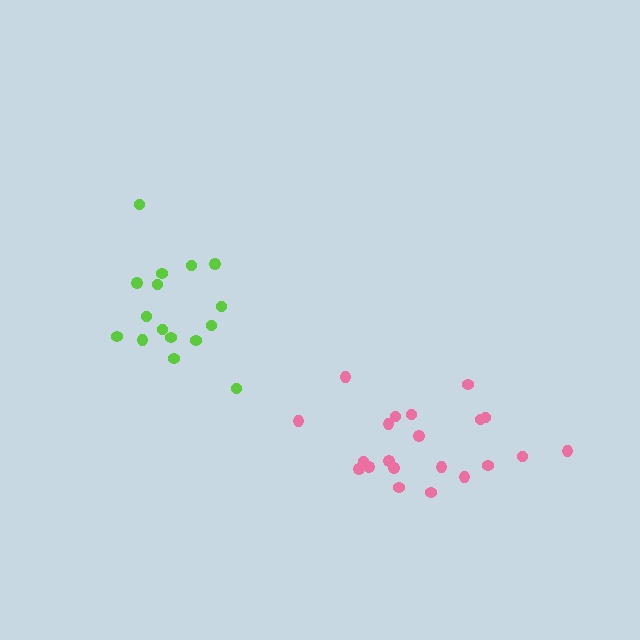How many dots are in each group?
Group 1: 21 dots, Group 2: 16 dots (37 total).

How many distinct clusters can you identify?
There are 2 distinct clusters.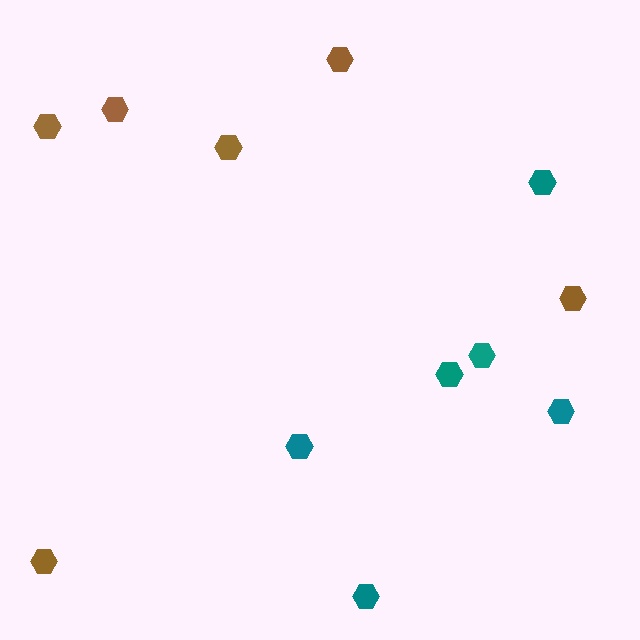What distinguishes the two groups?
There are 2 groups: one group of teal hexagons (6) and one group of brown hexagons (6).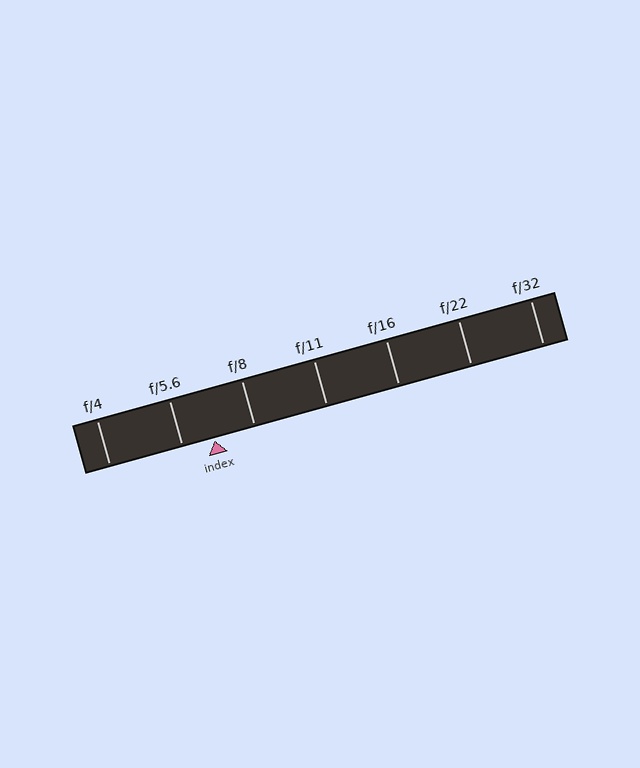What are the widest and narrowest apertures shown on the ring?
The widest aperture shown is f/4 and the narrowest is f/32.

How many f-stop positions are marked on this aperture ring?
There are 7 f-stop positions marked.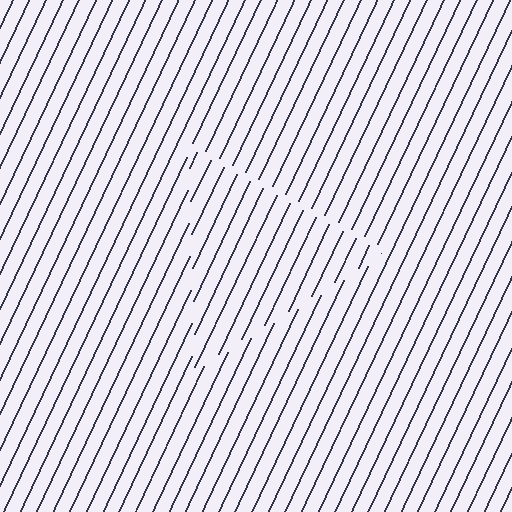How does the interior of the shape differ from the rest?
The interior of the shape contains the same grating, shifted by half a period — the contour is defined by the phase discontinuity where line-ends from the inner and outer gratings abut.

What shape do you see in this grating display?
An illusory triangle. The interior of the shape contains the same grating, shifted by half a period — the contour is defined by the phase discontinuity where line-ends from the inner and outer gratings abut.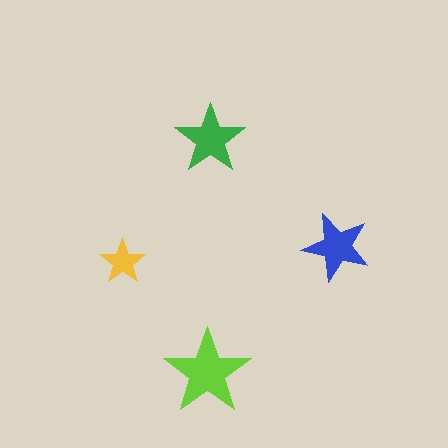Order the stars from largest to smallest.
the lime one, the green one, the blue one, the yellow one.